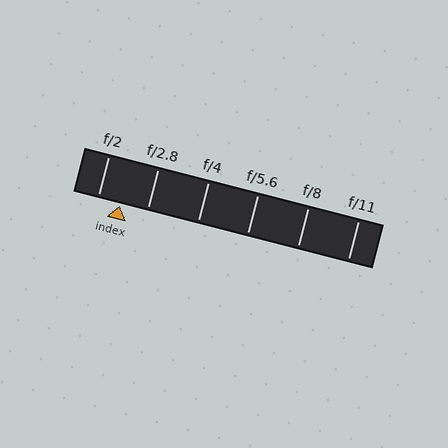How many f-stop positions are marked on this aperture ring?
There are 6 f-stop positions marked.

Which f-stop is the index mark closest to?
The index mark is closest to f/2.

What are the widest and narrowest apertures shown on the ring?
The widest aperture shown is f/2 and the narrowest is f/11.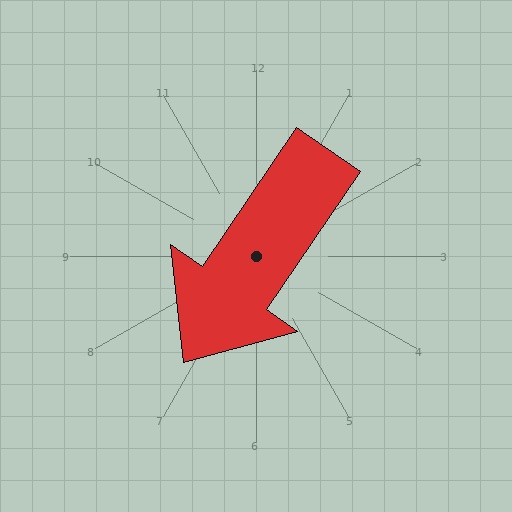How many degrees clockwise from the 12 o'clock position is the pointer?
Approximately 214 degrees.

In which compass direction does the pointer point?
Southwest.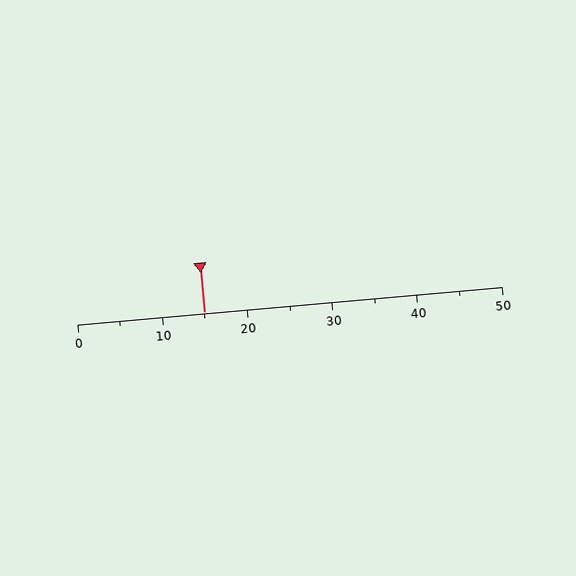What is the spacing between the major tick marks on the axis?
The major ticks are spaced 10 apart.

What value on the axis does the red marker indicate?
The marker indicates approximately 15.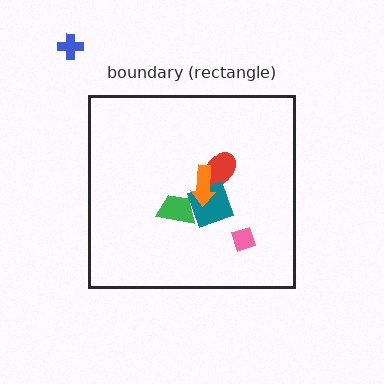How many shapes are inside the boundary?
5 inside, 1 outside.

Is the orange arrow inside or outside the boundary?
Inside.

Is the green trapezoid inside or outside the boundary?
Inside.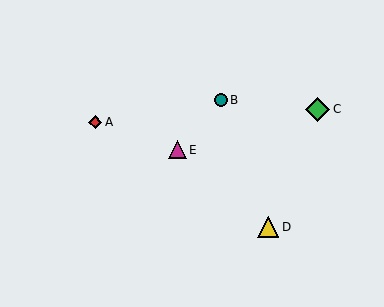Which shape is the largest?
The green diamond (labeled C) is the largest.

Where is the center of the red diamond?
The center of the red diamond is at (95, 122).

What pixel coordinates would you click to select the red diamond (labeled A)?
Click at (95, 122) to select the red diamond A.